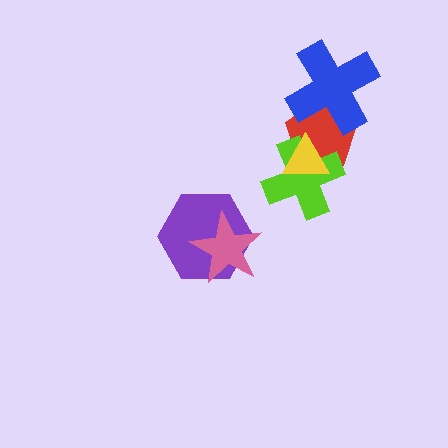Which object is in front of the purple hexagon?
The pink star is in front of the purple hexagon.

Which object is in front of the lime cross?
The yellow triangle is in front of the lime cross.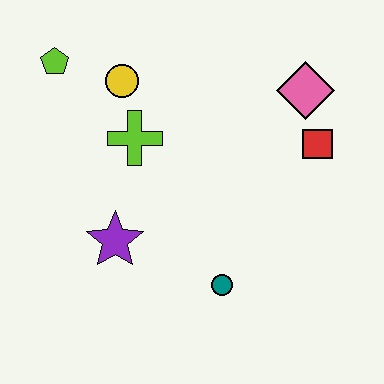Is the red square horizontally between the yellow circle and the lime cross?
No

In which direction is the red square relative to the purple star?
The red square is to the right of the purple star.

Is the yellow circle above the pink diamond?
Yes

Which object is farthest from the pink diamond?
The lime pentagon is farthest from the pink diamond.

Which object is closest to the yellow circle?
The lime cross is closest to the yellow circle.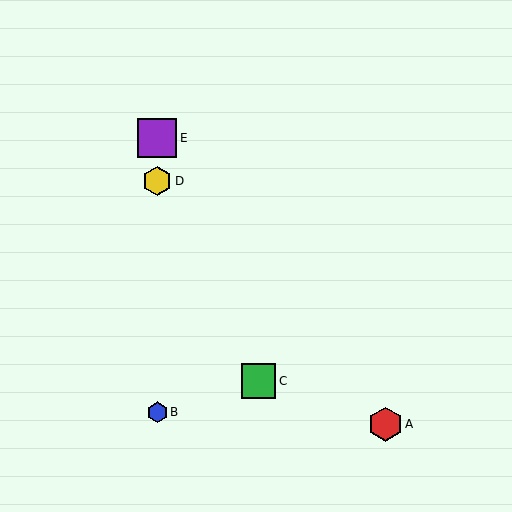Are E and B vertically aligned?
Yes, both are at x≈157.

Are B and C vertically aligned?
No, B is at x≈157 and C is at x≈258.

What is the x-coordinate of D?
Object D is at x≈157.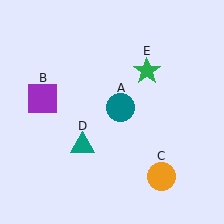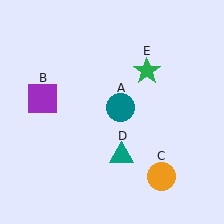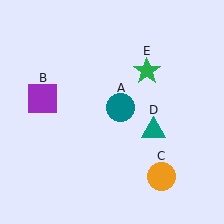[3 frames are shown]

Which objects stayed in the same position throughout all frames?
Teal circle (object A) and purple square (object B) and orange circle (object C) and green star (object E) remained stationary.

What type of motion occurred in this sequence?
The teal triangle (object D) rotated counterclockwise around the center of the scene.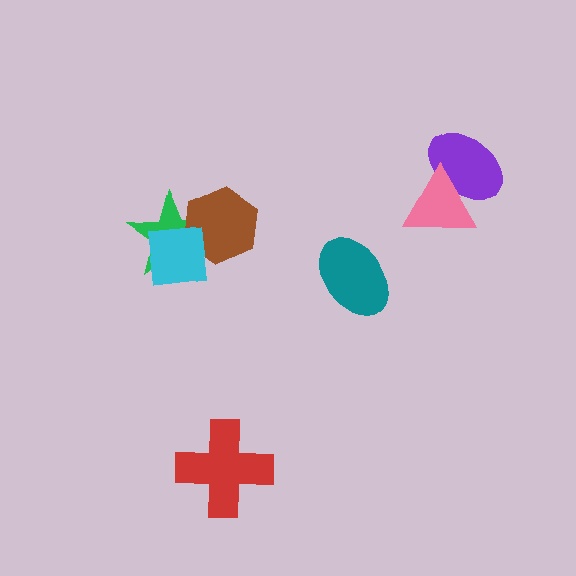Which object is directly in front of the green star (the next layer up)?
The brown hexagon is directly in front of the green star.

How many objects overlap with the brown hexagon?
2 objects overlap with the brown hexagon.